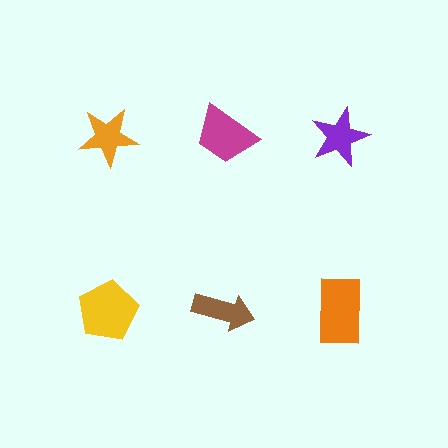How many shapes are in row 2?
3 shapes.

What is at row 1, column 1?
An orange star.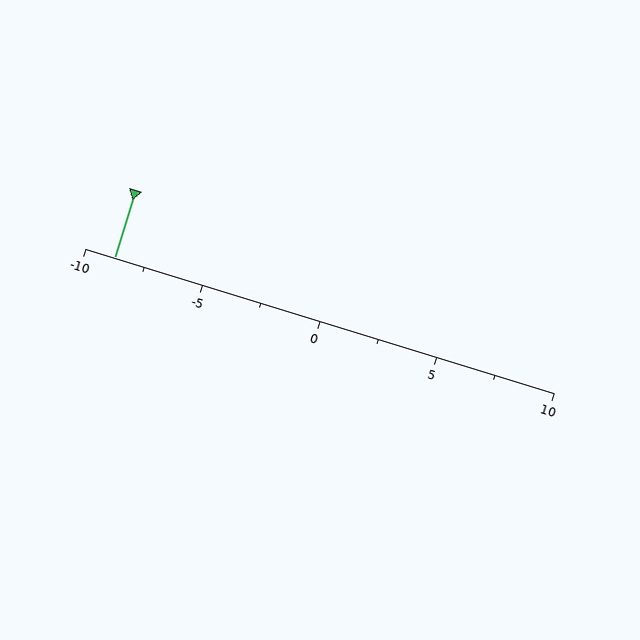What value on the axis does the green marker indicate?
The marker indicates approximately -8.8.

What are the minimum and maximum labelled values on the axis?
The axis runs from -10 to 10.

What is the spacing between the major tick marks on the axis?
The major ticks are spaced 5 apart.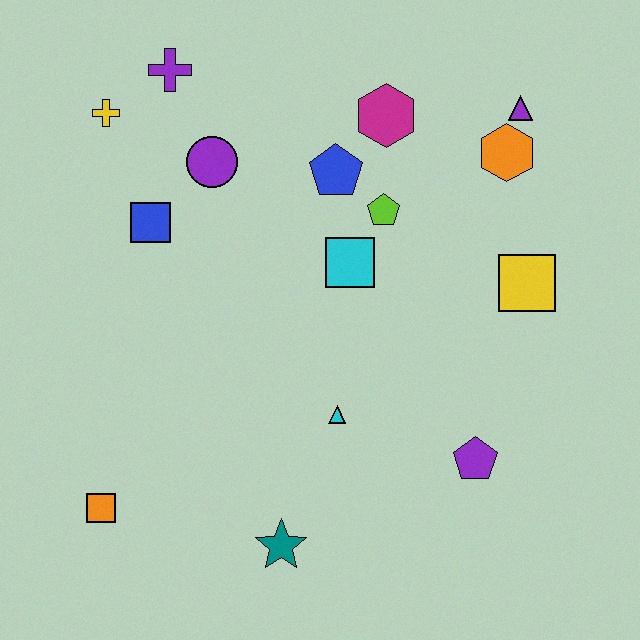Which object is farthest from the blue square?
The purple pentagon is farthest from the blue square.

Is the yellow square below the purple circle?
Yes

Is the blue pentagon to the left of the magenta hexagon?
Yes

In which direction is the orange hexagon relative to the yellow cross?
The orange hexagon is to the right of the yellow cross.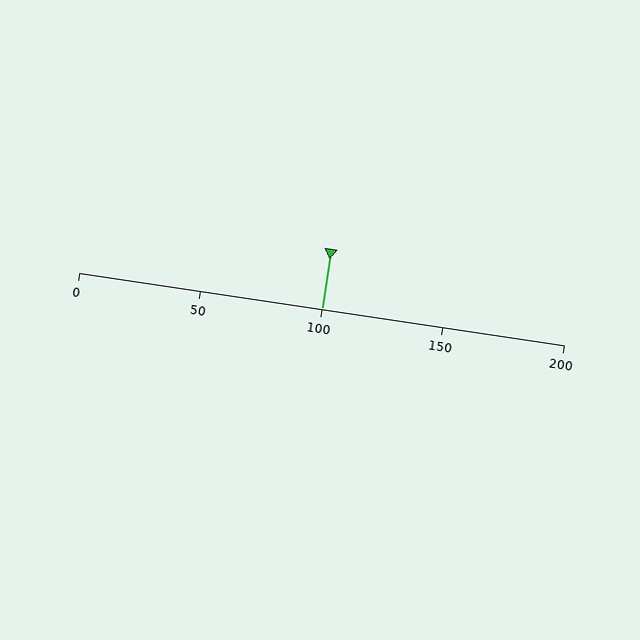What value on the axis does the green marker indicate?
The marker indicates approximately 100.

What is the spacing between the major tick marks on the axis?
The major ticks are spaced 50 apart.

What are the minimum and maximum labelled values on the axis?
The axis runs from 0 to 200.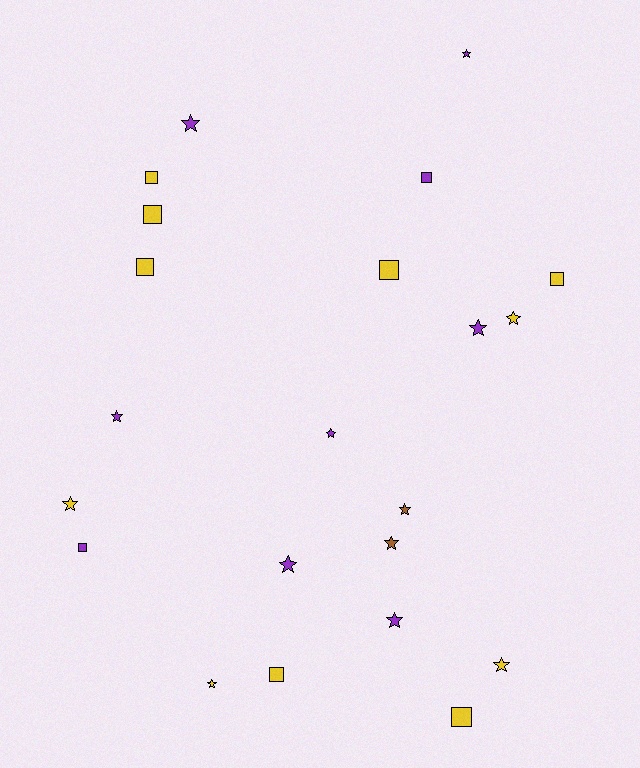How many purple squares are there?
There are 2 purple squares.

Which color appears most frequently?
Yellow, with 11 objects.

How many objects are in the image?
There are 22 objects.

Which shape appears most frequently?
Star, with 13 objects.